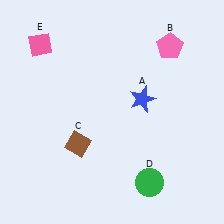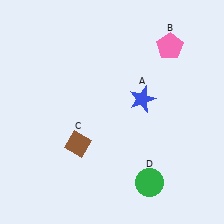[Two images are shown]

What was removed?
The pink diamond (E) was removed in Image 2.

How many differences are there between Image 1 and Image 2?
There is 1 difference between the two images.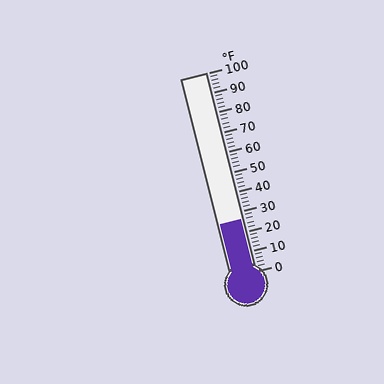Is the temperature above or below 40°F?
The temperature is below 40°F.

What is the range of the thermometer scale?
The thermometer scale ranges from 0°F to 100°F.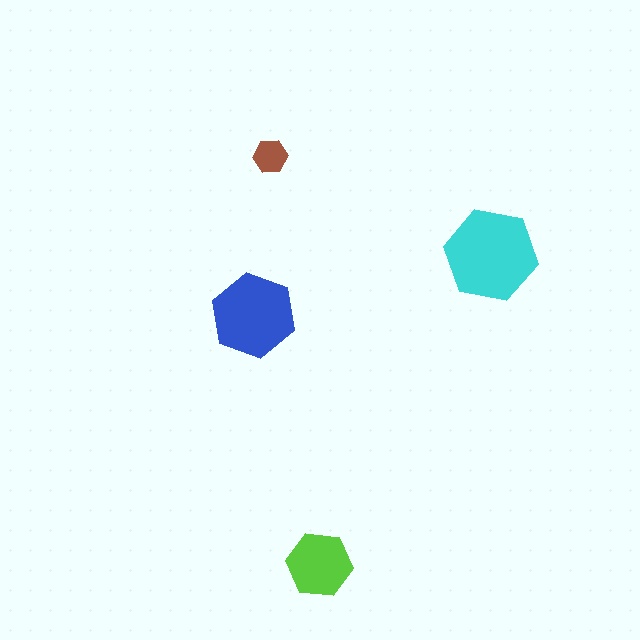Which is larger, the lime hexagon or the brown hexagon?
The lime one.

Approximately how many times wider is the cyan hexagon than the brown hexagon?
About 2.5 times wider.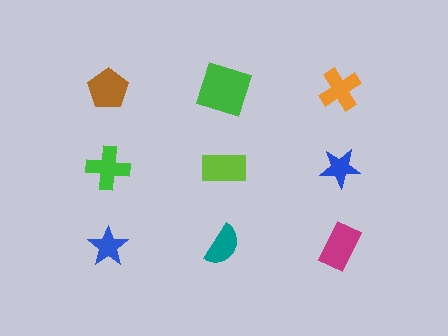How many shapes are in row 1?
3 shapes.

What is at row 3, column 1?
A blue star.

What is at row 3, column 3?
A magenta rectangle.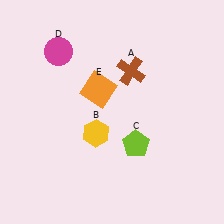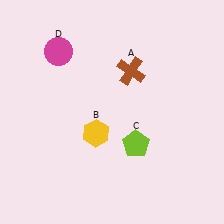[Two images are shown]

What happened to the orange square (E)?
The orange square (E) was removed in Image 2. It was in the top-left area of Image 1.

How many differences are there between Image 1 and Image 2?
There is 1 difference between the two images.